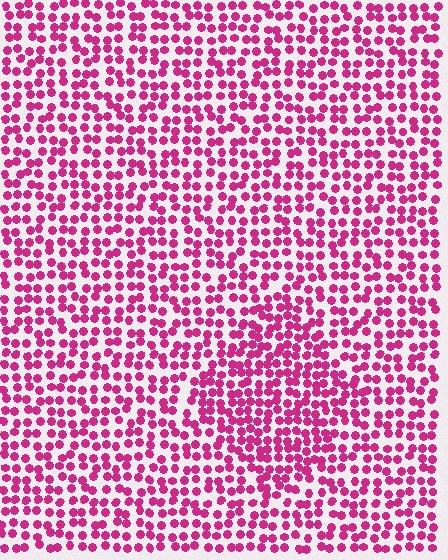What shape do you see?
I see a diamond.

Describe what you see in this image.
The image contains small magenta elements arranged at two different densities. A diamond-shaped region is visible where the elements are more densely packed than the surrounding area.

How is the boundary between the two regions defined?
The boundary is defined by a change in element density (approximately 1.4x ratio). All elements are the same color, size, and shape.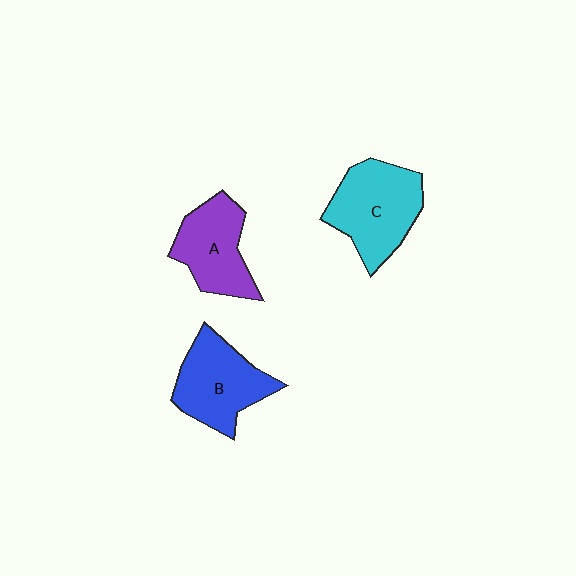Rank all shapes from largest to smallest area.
From largest to smallest: C (cyan), B (blue), A (purple).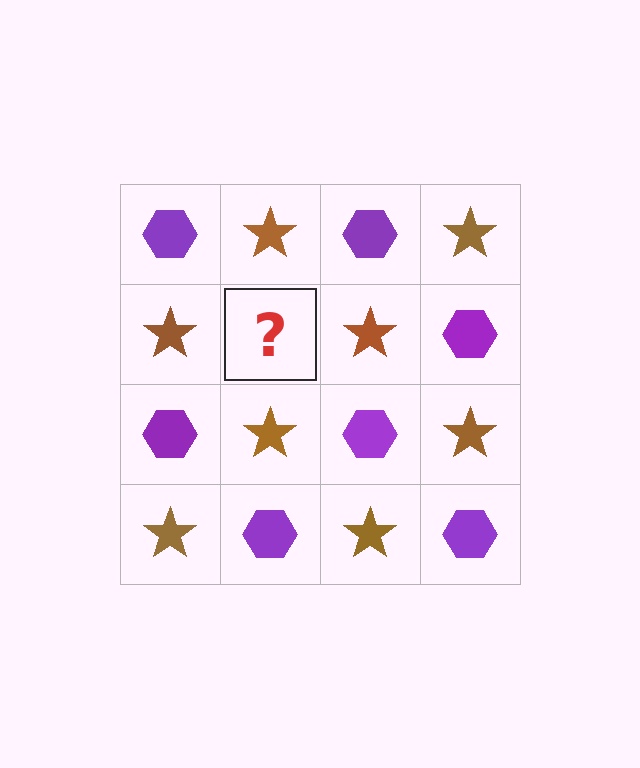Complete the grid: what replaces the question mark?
The question mark should be replaced with a purple hexagon.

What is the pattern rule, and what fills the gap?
The rule is that it alternates purple hexagon and brown star in a checkerboard pattern. The gap should be filled with a purple hexagon.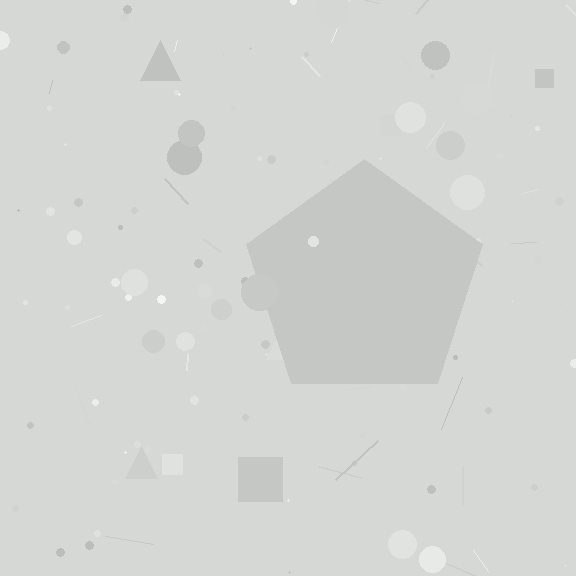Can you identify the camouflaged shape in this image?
The camouflaged shape is a pentagon.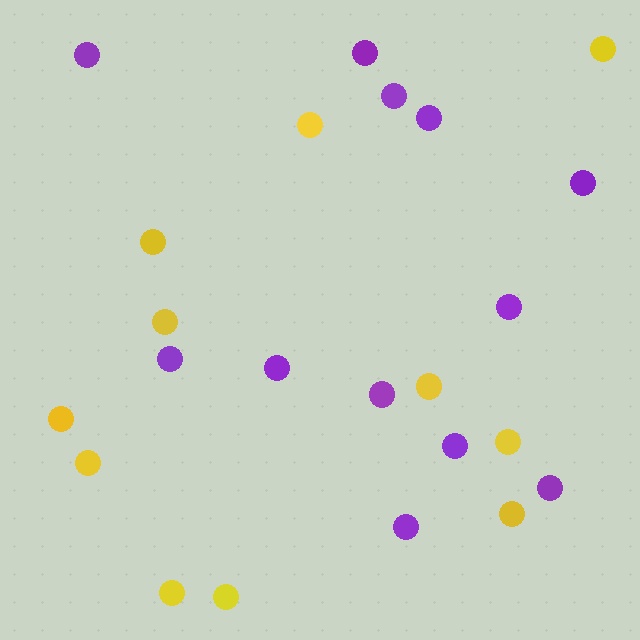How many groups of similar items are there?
There are 2 groups: one group of purple circles (12) and one group of yellow circles (11).